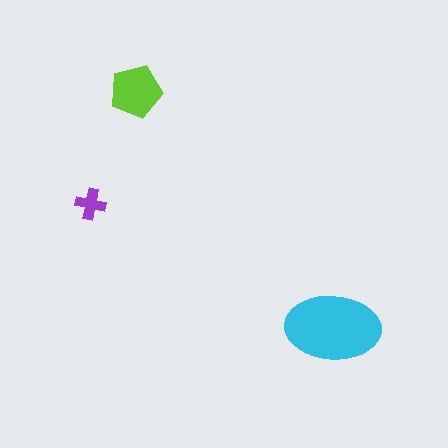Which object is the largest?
The cyan ellipse.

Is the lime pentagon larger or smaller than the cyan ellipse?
Smaller.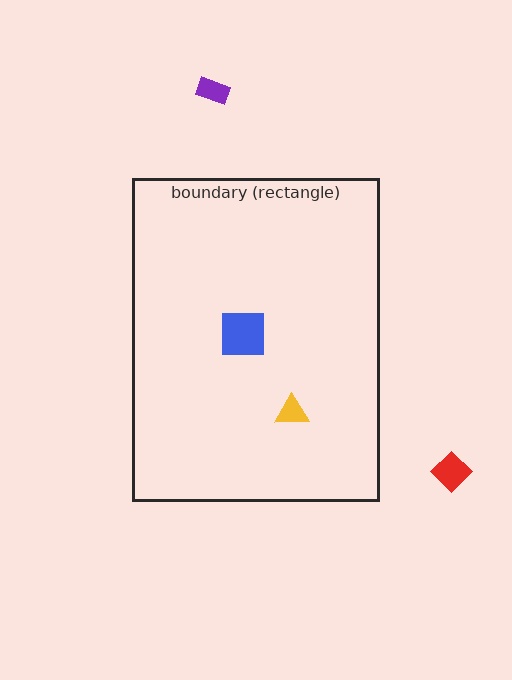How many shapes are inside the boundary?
2 inside, 2 outside.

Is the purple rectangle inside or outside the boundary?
Outside.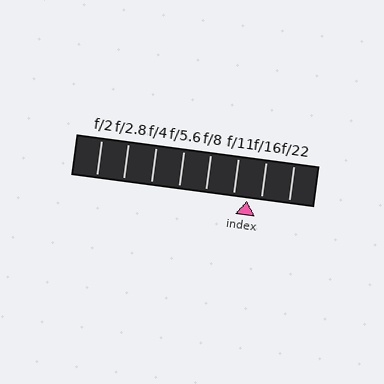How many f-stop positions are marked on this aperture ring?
There are 8 f-stop positions marked.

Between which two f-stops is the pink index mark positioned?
The index mark is between f/11 and f/16.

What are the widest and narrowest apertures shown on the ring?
The widest aperture shown is f/2 and the narrowest is f/22.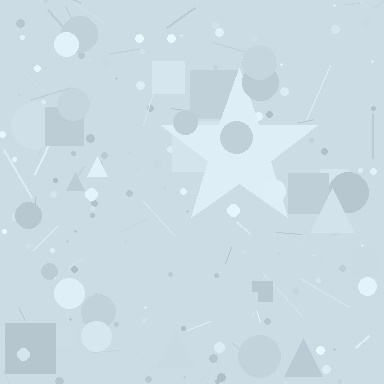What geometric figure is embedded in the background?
A star is embedded in the background.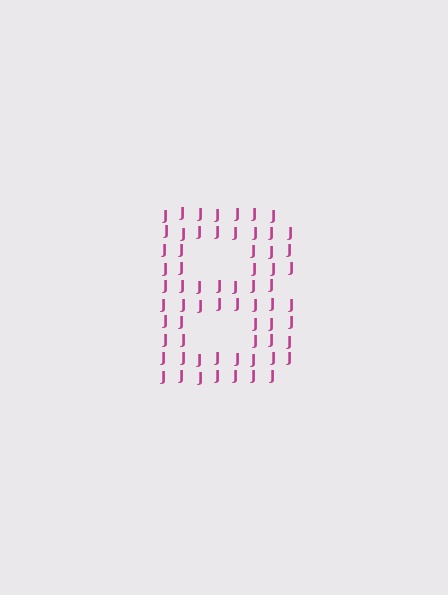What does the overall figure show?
The overall figure shows the letter B.